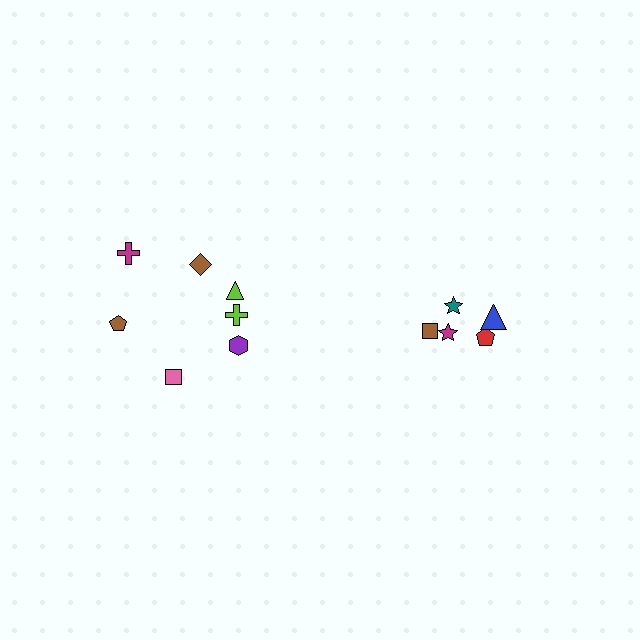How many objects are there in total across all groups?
There are 12 objects.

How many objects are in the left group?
There are 7 objects.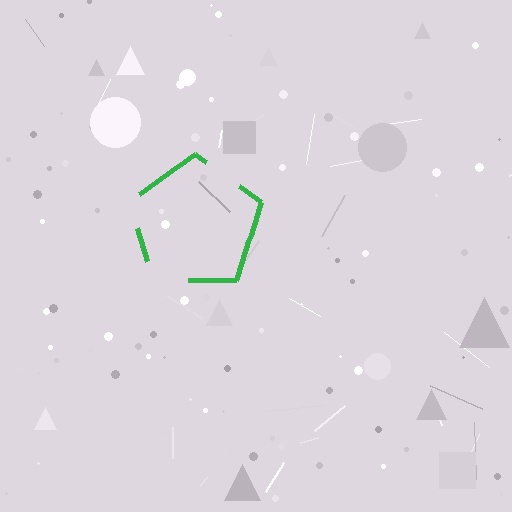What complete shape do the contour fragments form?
The contour fragments form a pentagon.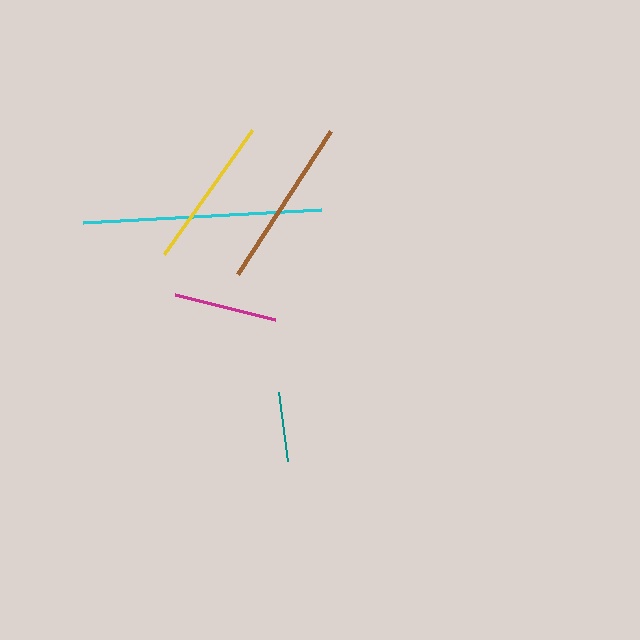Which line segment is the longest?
The cyan line is the longest at approximately 239 pixels.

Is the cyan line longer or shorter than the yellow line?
The cyan line is longer than the yellow line.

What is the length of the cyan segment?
The cyan segment is approximately 239 pixels long.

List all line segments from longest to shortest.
From longest to shortest: cyan, brown, yellow, magenta, teal.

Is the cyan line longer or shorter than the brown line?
The cyan line is longer than the brown line.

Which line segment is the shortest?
The teal line is the shortest at approximately 70 pixels.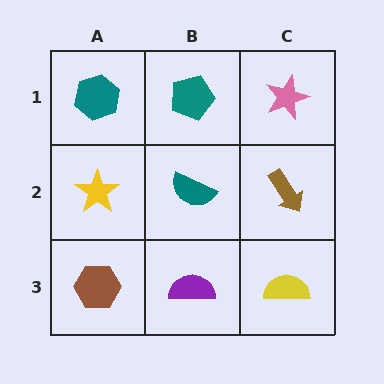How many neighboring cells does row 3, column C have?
2.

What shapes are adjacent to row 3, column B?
A teal semicircle (row 2, column B), a brown hexagon (row 3, column A), a yellow semicircle (row 3, column C).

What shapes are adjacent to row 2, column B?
A teal pentagon (row 1, column B), a purple semicircle (row 3, column B), a yellow star (row 2, column A), a brown arrow (row 2, column C).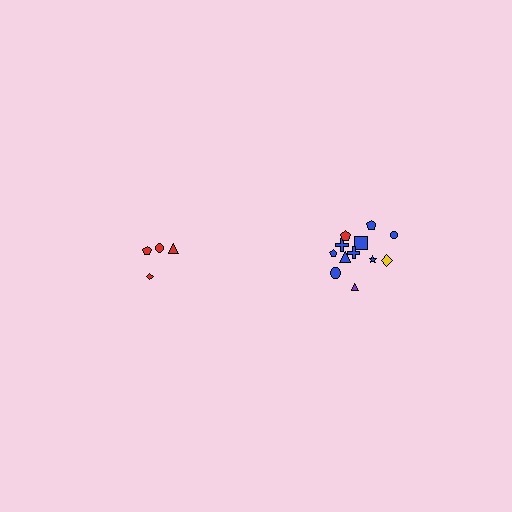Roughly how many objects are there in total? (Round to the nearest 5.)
Roughly 15 objects in total.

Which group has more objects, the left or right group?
The right group.